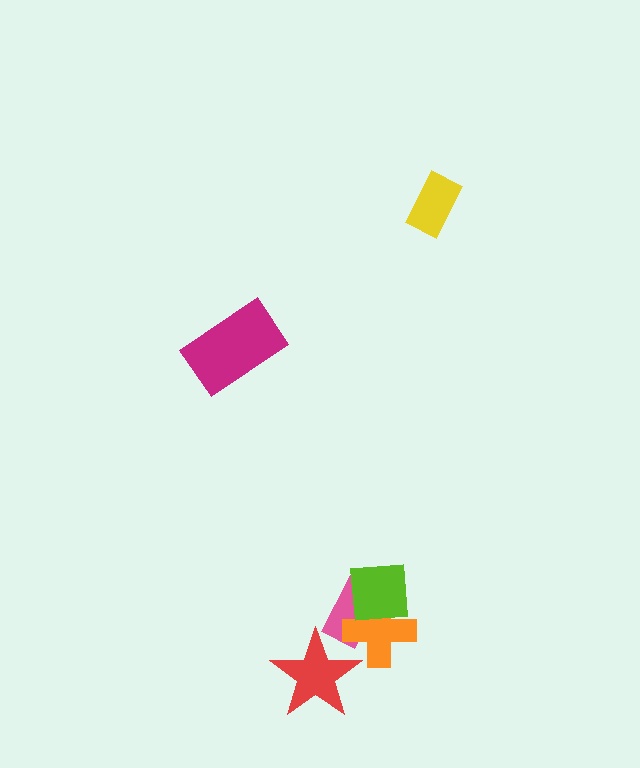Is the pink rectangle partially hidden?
Yes, it is partially covered by another shape.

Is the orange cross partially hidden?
Yes, it is partially covered by another shape.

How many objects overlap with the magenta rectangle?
0 objects overlap with the magenta rectangle.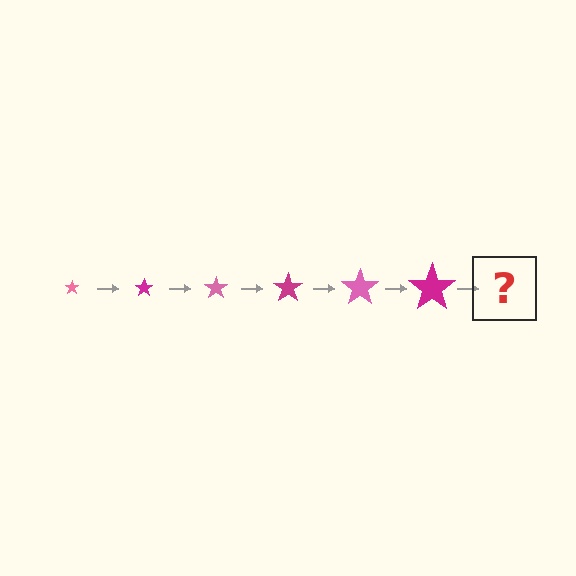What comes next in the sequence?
The next element should be a pink star, larger than the previous one.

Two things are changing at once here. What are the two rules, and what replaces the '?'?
The two rules are that the star grows larger each step and the color cycles through pink and magenta. The '?' should be a pink star, larger than the previous one.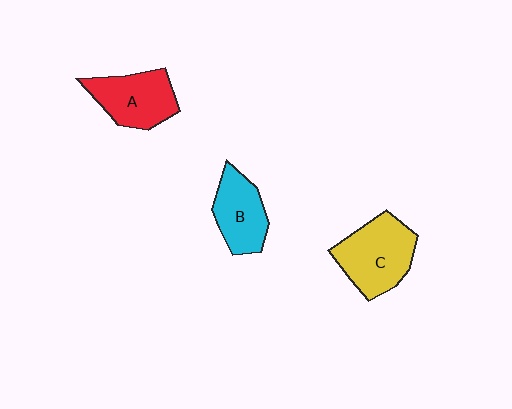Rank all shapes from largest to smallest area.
From largest to smallest: C (yellow), A (red), B (cyan).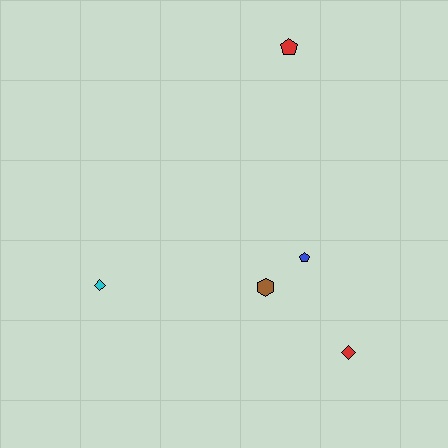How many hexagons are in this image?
There is 1 hexagon.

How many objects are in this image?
There are 5 objects.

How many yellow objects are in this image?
There are no yellow objects.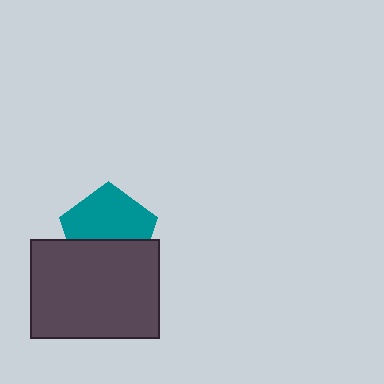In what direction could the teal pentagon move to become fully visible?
The teal pentagon could move up. That would shift it out from behind the dark gray rectangle entirely.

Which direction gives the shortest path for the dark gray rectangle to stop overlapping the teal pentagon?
Moving down gives the shortest separation.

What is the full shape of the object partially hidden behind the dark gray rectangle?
The partially hidden object is a teal pentagon.